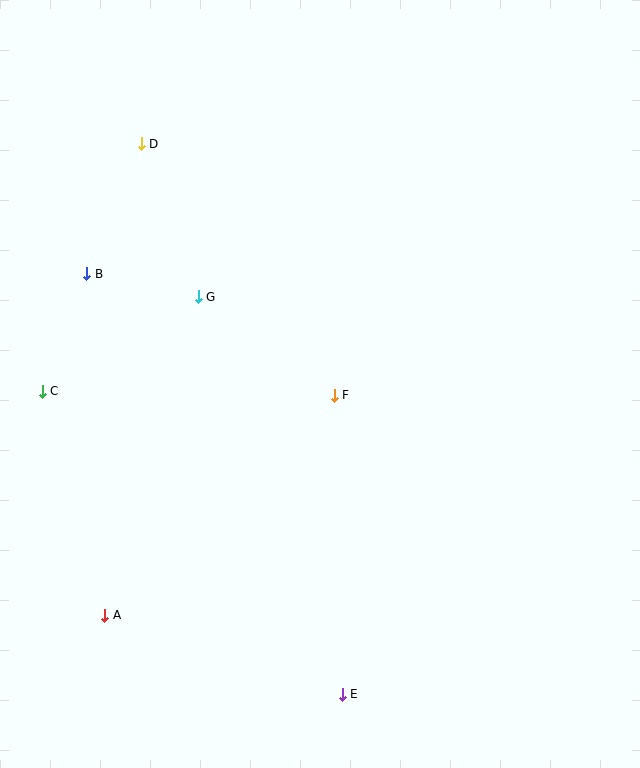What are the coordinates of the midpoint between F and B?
The midpoint between F and B is at (211, 334).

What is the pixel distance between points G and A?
The distance between G and A is 332 pixels.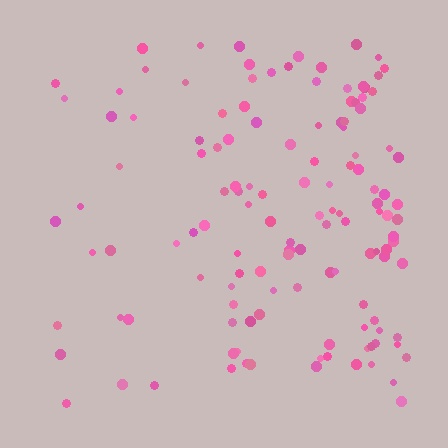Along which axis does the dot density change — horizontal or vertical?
Horizontal.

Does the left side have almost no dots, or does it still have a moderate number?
Still a moderate number, just noticeably fewer than the right.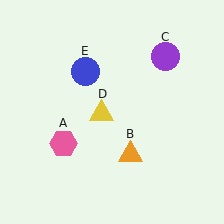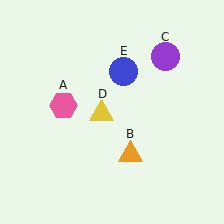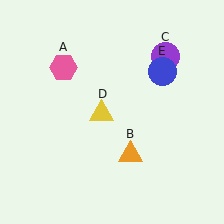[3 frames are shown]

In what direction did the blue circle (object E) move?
The blue circle (object E) moved right.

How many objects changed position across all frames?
2 objects changed position: pink hexagon (object A), blue circle (object E).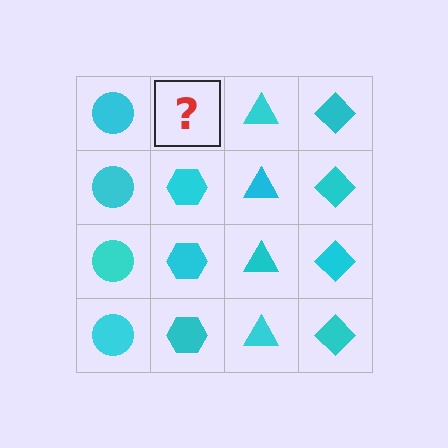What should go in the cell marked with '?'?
The missing cell should contain a cyan hexagon.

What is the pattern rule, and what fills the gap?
The rule is that each column has a consistent shape. The gap should be filled with a cyan hexagon.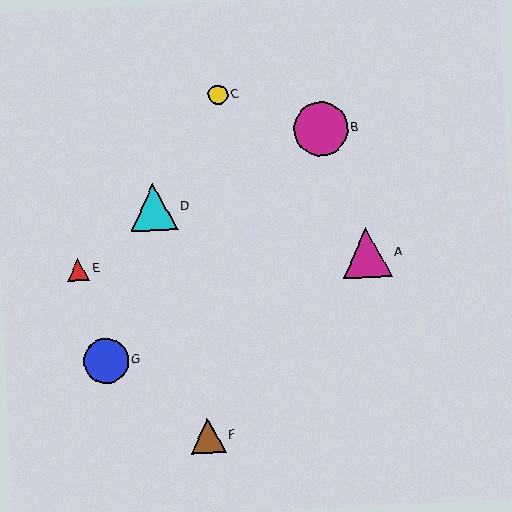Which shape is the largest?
The magenta circle (labeled B) is the largest.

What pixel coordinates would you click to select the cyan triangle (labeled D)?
Click at (154, 207) to select the cyan triangle D.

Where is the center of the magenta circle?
The center of the magenta circle is at (321, 129).